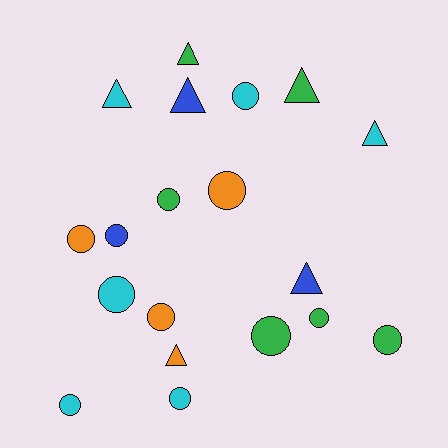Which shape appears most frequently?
Circle, with 12 objects.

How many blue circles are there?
There is 1 blue circle.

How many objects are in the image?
There are 19 objects.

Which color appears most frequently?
Green, with 6 objects.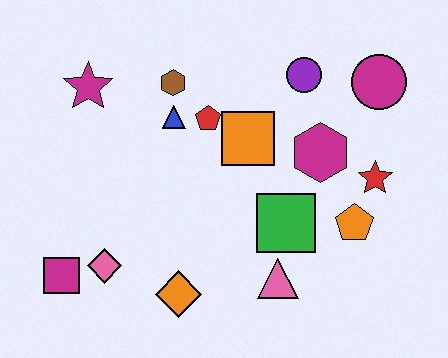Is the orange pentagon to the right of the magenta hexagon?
Yes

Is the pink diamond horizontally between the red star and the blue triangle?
No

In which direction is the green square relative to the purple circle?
The green square is below the purple circle.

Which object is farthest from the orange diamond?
The magenta circle is farthest from the orange diamond.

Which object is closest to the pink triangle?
The green square is closest to the pink triangle.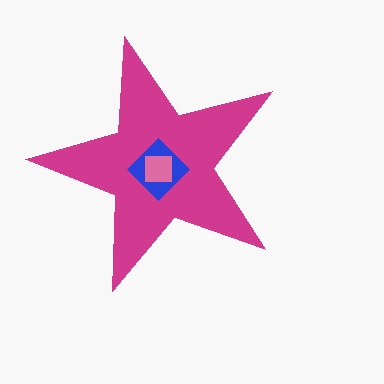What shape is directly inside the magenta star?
The blue diamond.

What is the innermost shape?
The pink square.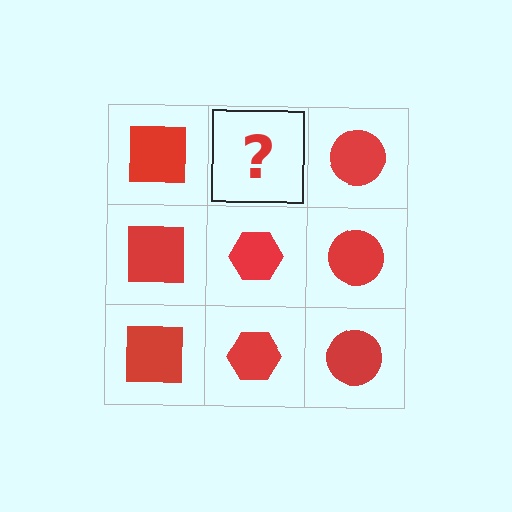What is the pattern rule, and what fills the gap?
The rule is that each column has a consistent shape. The gap should be filled with a red hexagon.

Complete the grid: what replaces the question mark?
The question mark should be replaced with a red hexagon.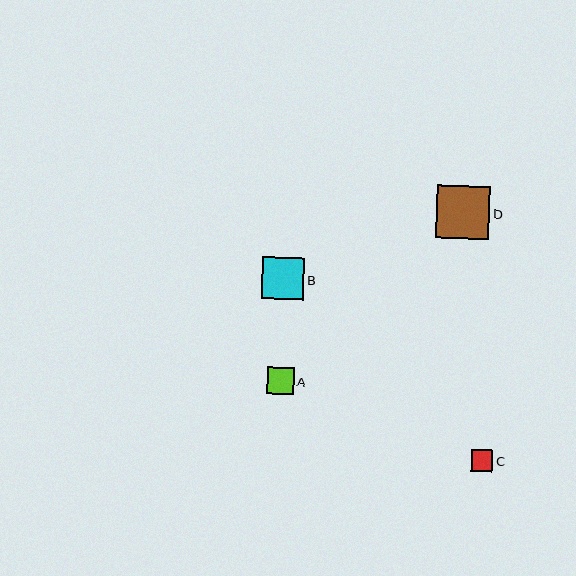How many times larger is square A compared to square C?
Square A is approximately 1.3 times the size of square C.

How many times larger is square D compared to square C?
Square D is approximately 2.5 times the size of square C.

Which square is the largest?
Square D is the largest with a size of approximately 53 pixels.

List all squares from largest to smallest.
From largest to smallest: D, B, A, C.